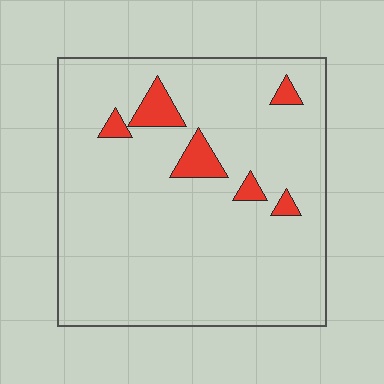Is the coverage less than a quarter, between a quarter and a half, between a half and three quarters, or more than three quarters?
Less than a quarter.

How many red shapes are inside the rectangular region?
6.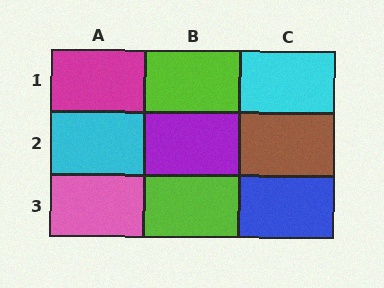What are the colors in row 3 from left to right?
Pink, lime, blue.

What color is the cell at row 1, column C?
Cyan.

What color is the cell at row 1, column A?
Magenta.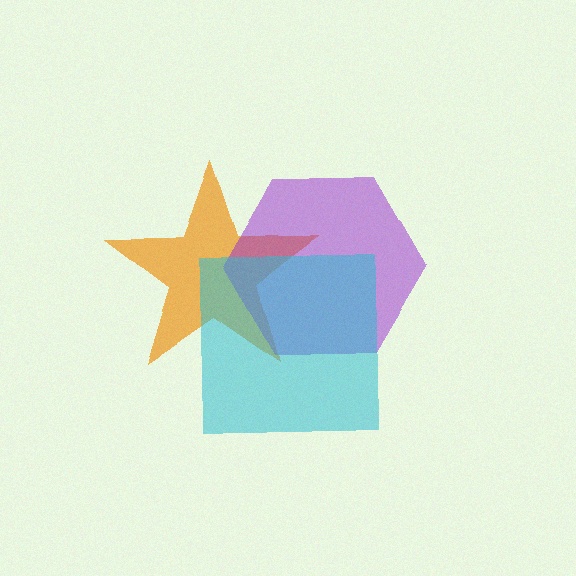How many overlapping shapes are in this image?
There are 3 overlapping shapes in the image.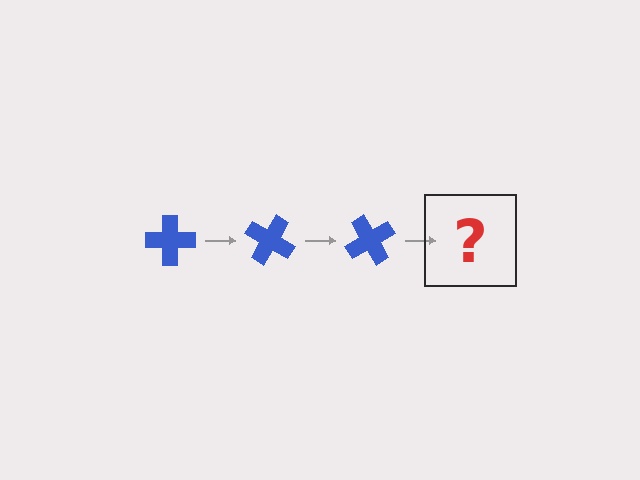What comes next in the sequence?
The next element should be a blue cross rotated 90 degrees.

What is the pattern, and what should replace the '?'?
The pattern is that the cross rotates 30 degrees each step. The '?' should be a blue cross rotated 90 degrees.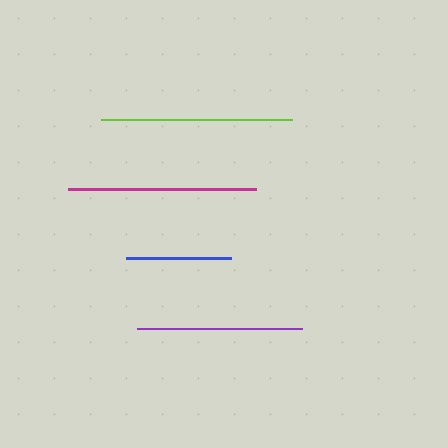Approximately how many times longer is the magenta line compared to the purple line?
The magenta line is approximately 1.1 times the length of the purple line.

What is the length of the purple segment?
The purple segment is approximately 165 pixels long.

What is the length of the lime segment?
The lime segment is approximately 191 pixels long.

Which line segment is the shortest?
The blue line is the shortest at approximately 105 pixels.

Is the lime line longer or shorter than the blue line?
The lime line is longer than the blue line.